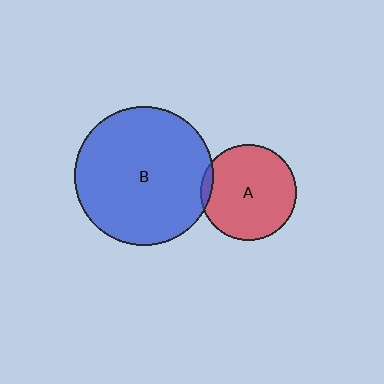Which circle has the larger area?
Circle B (blue).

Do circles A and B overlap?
Yes.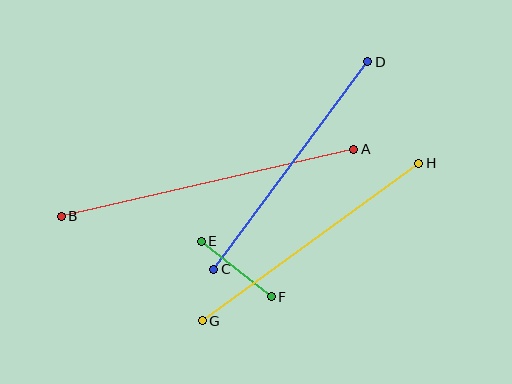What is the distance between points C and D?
The distance is approximately 258 pixels.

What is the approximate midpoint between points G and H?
The midpoint is at approximately (310, 242) pixels.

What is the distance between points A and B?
The distance is approximately 300 pixels.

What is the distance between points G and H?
The distance is approximately 267 pixels.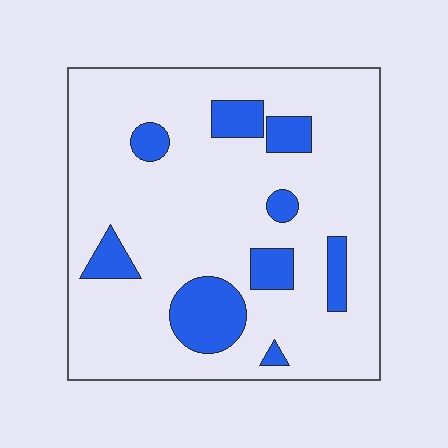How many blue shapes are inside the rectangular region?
9.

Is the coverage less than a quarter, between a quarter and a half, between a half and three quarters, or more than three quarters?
Less than a quarter.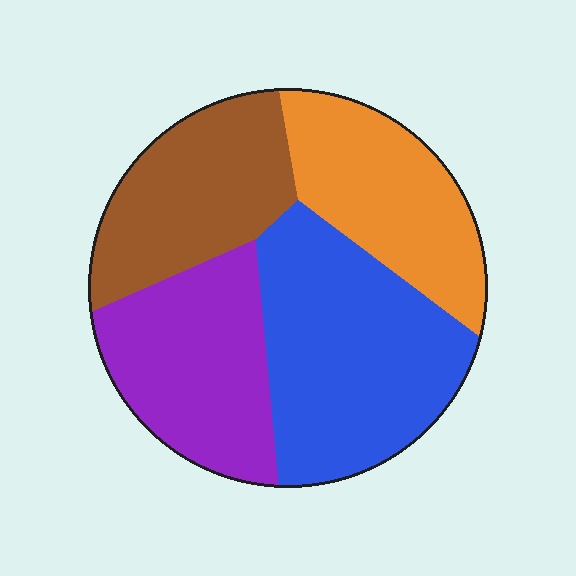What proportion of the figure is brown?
Brown takes up between a sixth and a third of the figure.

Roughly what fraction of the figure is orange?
Orange takes up between a sixth and a third of the figure.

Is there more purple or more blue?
Blue.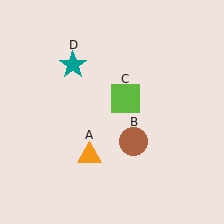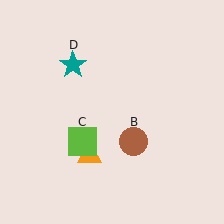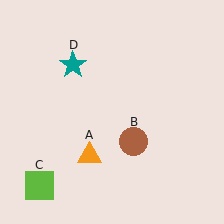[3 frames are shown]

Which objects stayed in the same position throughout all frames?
Orange triangle (object A) and brown circle (object B) and teal star (object D) remained stationary.